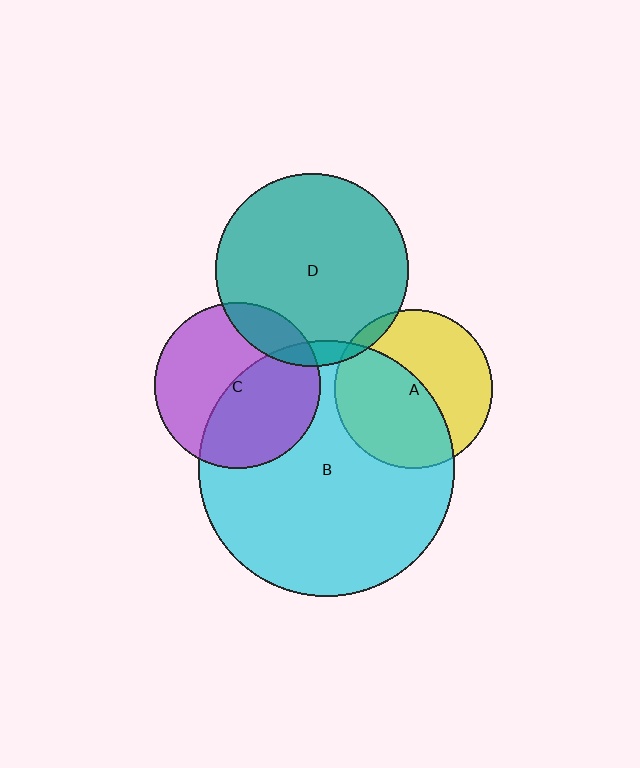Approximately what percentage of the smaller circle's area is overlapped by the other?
Approximately 15%.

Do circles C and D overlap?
Yes.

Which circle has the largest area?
Circle B (cyan).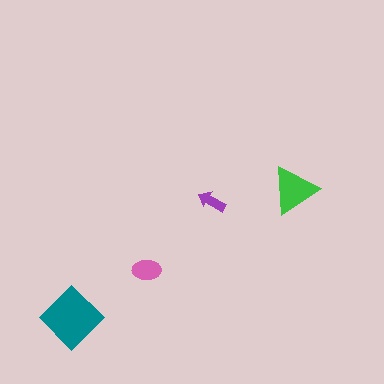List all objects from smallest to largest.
The purple arrow, the pink ellipse, the green triangle, the teal diamond.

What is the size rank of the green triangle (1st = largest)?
2nd.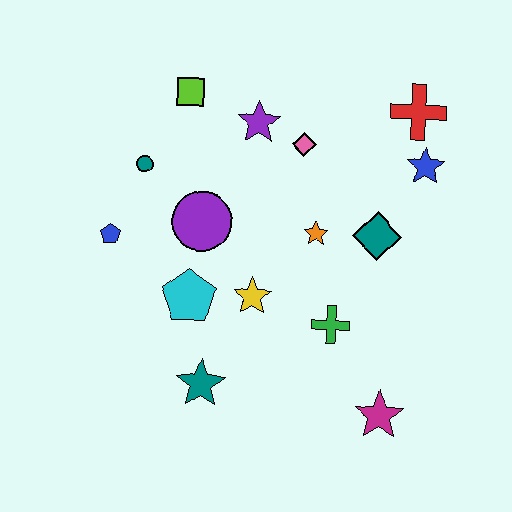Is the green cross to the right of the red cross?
No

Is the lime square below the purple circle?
No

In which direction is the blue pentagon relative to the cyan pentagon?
The blue pentagon is to the left of the cyan pentagon.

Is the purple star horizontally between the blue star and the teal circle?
Yes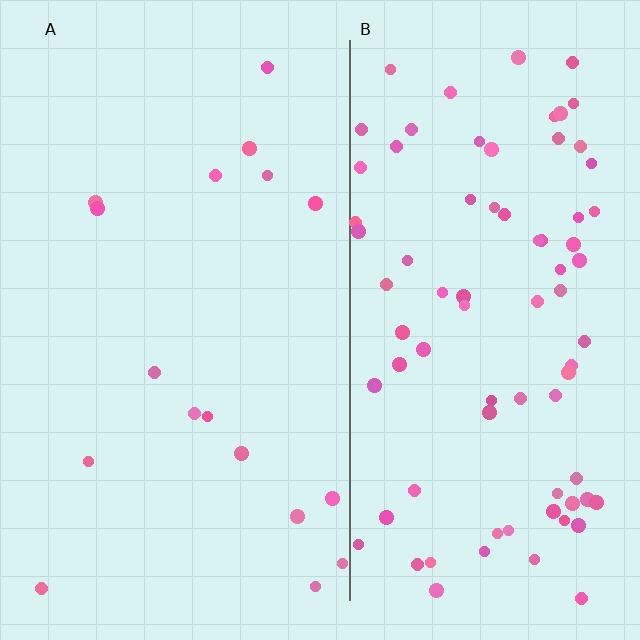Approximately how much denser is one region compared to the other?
Approximately 4.7× — region B over region A.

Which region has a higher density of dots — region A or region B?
B (the right).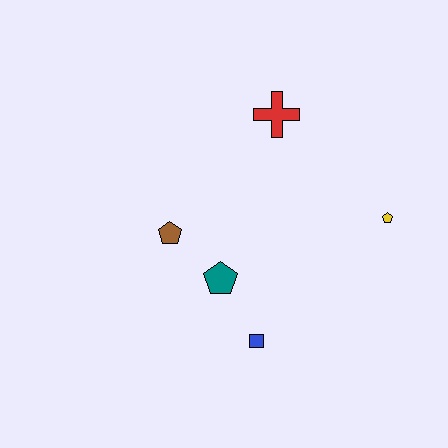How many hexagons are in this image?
There are no hexagons.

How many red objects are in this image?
There is 1 red object.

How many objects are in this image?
There are 5 objects.